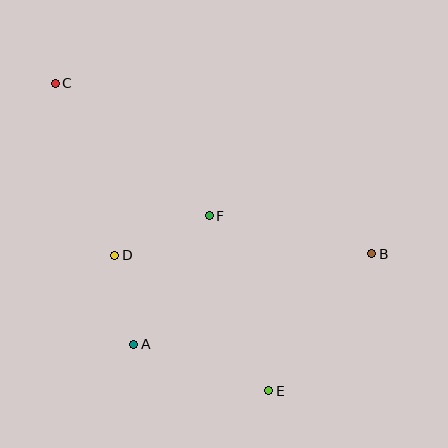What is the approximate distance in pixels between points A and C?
The distance between A and C is approximately 273 pixels.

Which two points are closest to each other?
Points A and D are closest to each other.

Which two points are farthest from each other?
Points C and E are farthest from each other.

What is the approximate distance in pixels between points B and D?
The distance between B and D is approximately 257 pixels.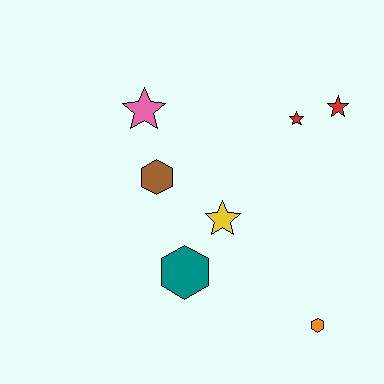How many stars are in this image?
There are 4 stars.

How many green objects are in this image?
There are no green objects.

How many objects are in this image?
There are 7 objects.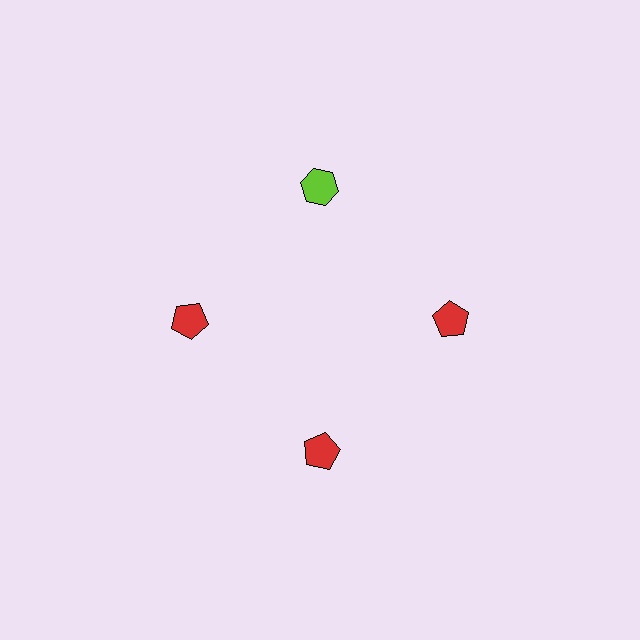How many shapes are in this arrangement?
There are 4 shapes arranged in a ring pattern.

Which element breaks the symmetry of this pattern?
The lime hexagon at roughly the 12 o'clock position breaks the symmetry. All other shapes are red pentagons.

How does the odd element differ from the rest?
It differs in both color (lime instead of red) and shape (hexagon instead of pentagon).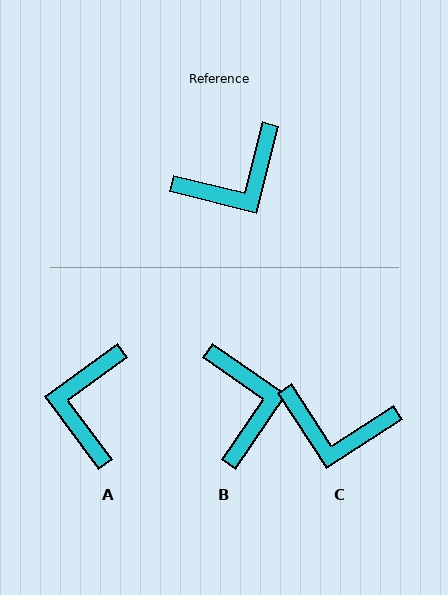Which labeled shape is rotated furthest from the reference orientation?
A, about 130 degrees away.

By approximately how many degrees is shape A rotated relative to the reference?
Approximately 130 degrees clockwise.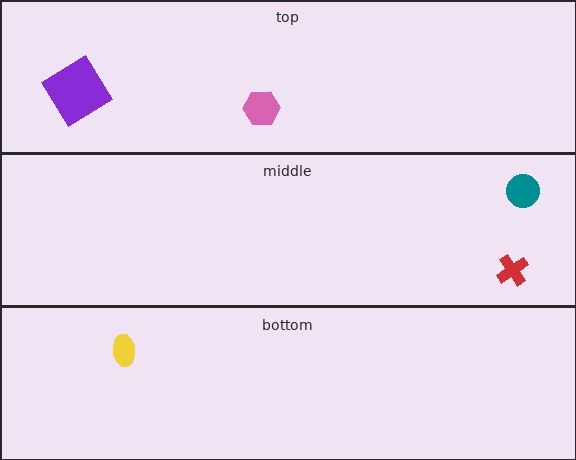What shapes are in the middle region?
The red cross, the teal circle.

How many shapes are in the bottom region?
1.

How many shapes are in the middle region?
2.